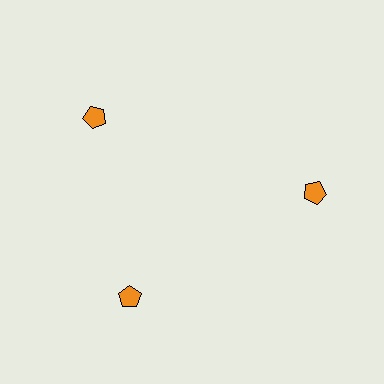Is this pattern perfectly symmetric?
No. The 3 orange pentagons are arranged in a ring, but one element near the 11 o'clock position is rotated out of alignment along the ring, breaking the 3-fold rotational symmetry.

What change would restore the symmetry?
The symmetry would be restored by rotating it back into even spacing with its neighbors so that all 3 pentagons sit at equal angles and equal distance from the center.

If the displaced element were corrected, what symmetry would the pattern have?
It would have 3-fold rotational symmetry — the pattern would map onto itself every 120 degrees.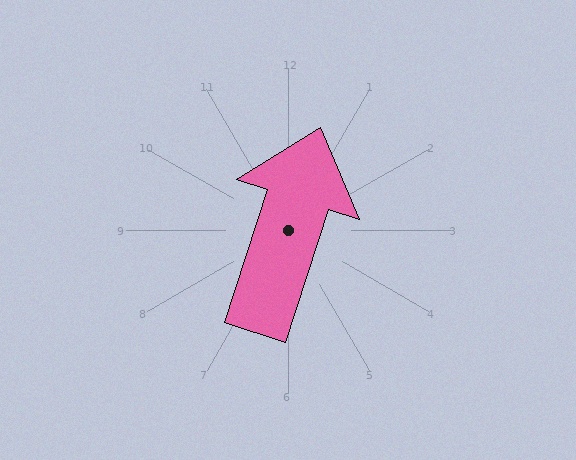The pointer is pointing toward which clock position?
Roughly 1 o'clock.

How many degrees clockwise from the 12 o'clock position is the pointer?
Approximately 18 degrees.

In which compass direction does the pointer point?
North.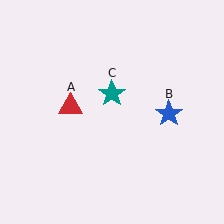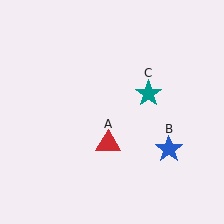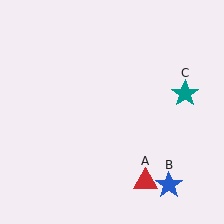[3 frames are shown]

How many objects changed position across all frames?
3 objects changed position: red triangle (object A), blue star (object B), teal star (object C).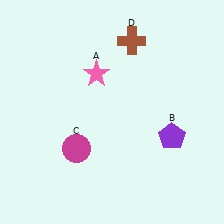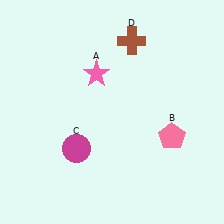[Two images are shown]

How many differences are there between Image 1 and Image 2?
There is 1 difference between the two images.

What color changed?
The pentagon (B) changed from purple in Image 1 to pink in Image 2.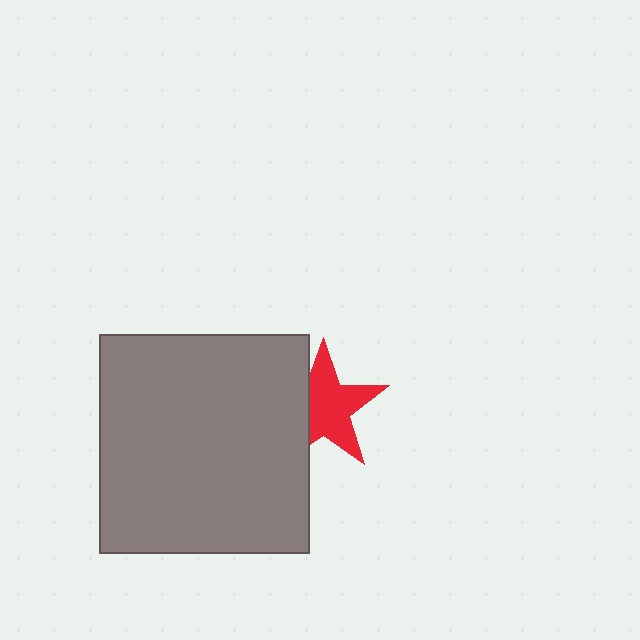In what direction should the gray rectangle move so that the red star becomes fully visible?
The gray rectangle should move left. That is the shortest direction to clear the overlap and leave the red star fully visible.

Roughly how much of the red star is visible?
Most of it is visible (roughly 70%).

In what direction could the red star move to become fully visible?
The red star could move right. That would shift it out from behind the gray rectangle entirely.